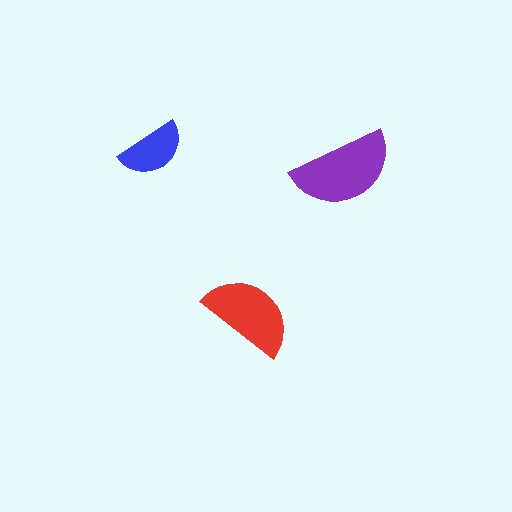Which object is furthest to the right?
The purple semicircle is rightmost.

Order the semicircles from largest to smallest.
the purple one, the red one, the blue one.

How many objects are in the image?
There are 3 objects in the image.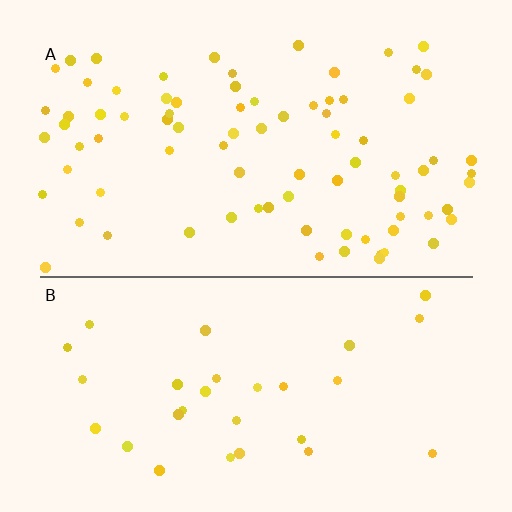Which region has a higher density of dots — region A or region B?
A (the top).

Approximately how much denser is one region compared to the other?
Approximately 2.7× — region A over region B.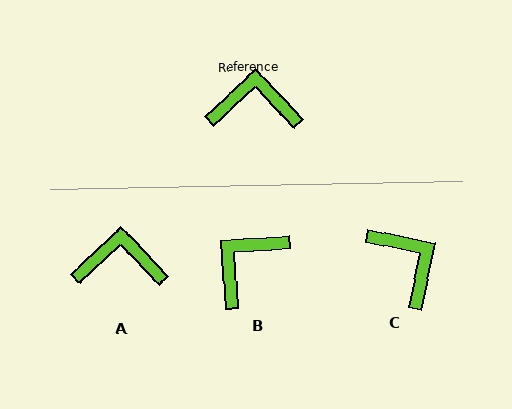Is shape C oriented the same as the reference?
No, it is off by about 55 degrees.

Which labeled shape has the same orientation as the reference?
A.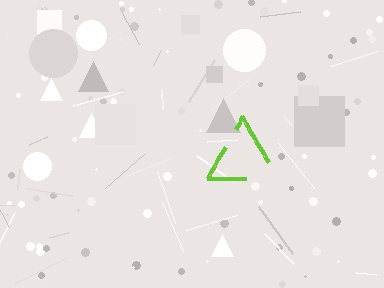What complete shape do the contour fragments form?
The contour fragments form a triangle.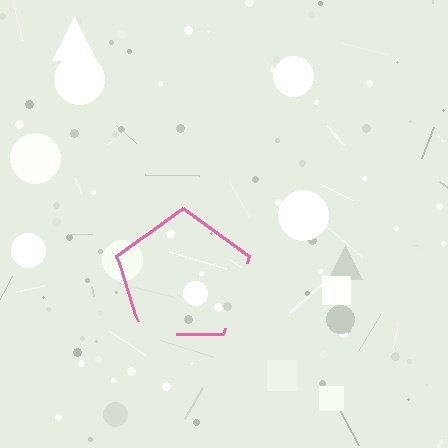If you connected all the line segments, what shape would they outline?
They would outline a pentagon.